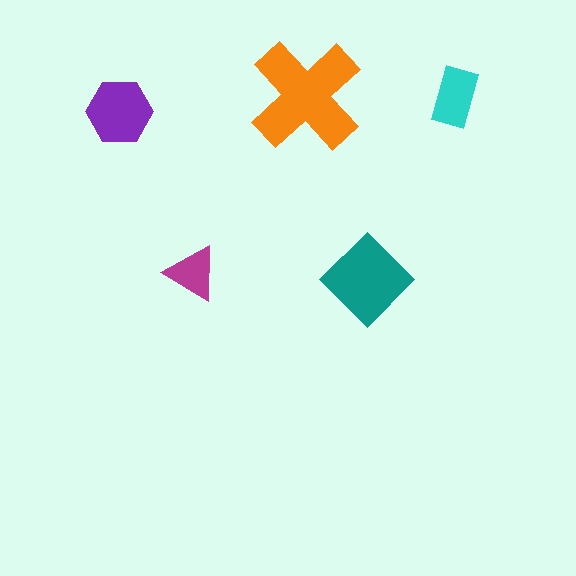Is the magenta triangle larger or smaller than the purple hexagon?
Smaller.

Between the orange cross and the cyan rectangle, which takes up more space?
The orange cross.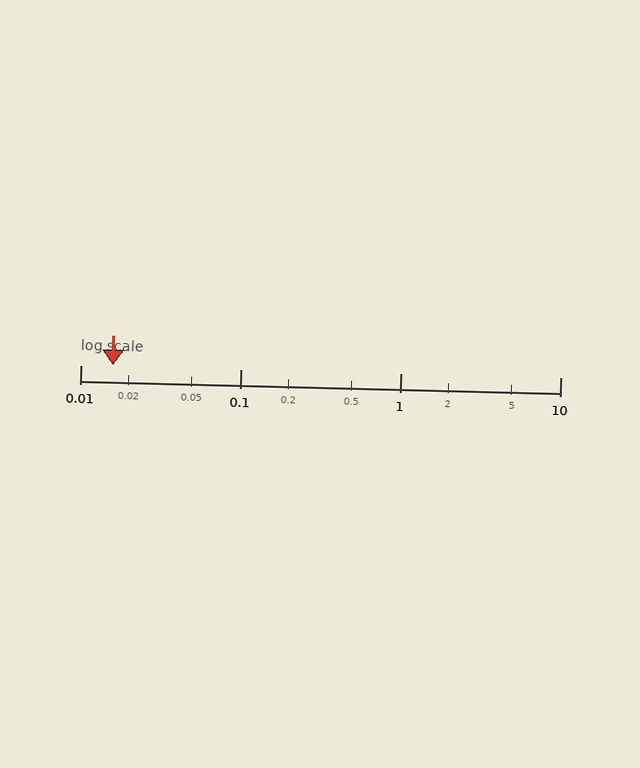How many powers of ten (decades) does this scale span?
The scale spans 3 decades, from 0.01 to 10.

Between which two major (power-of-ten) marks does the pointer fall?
The pointer is between 0.01 and 0.1.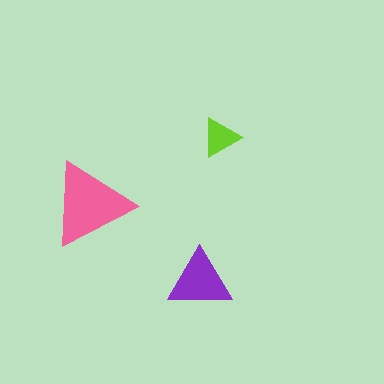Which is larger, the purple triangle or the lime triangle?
The purple one.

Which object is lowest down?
The purple triangle is bottommost.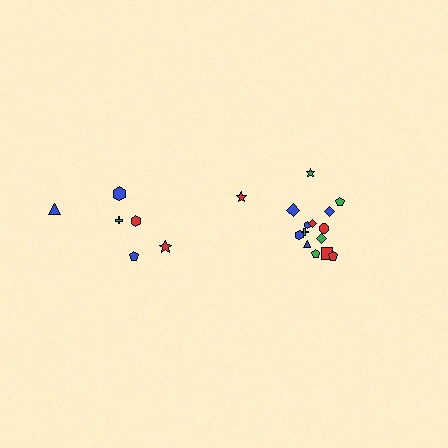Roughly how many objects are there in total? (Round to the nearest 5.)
Roughly 20 objects in total.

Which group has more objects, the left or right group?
The right group.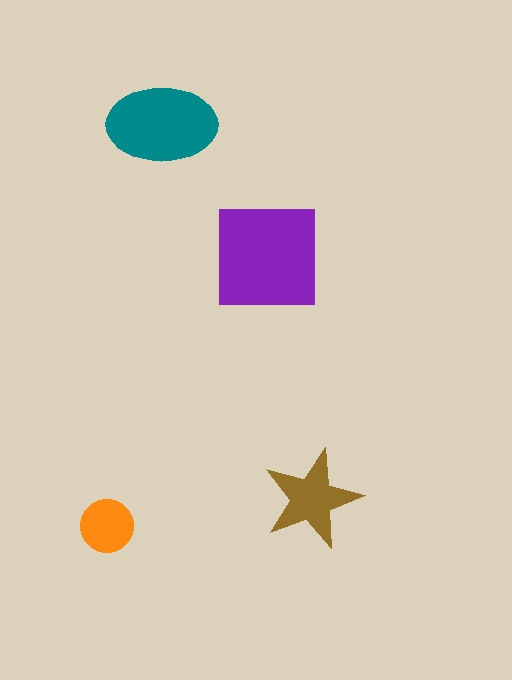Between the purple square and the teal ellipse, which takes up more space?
The purple square.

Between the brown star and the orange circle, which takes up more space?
The brown star.